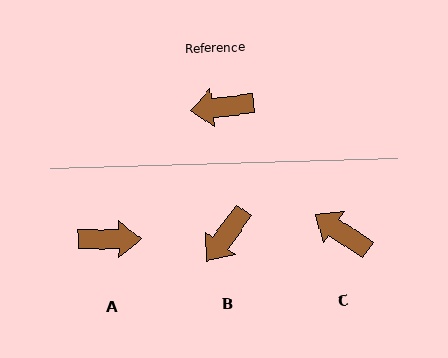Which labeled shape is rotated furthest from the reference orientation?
A, about 173 degrees away.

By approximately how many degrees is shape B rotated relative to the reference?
Approximately 47 degrees counter-clockwise.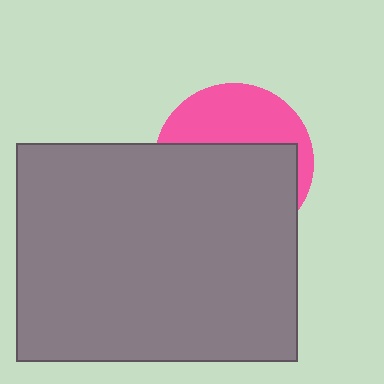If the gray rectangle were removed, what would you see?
You would see the complete pink circle.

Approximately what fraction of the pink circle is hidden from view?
Roughly 61% of the pink circle is hidden behind the gray rectangle.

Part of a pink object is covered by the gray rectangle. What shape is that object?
It is a circle.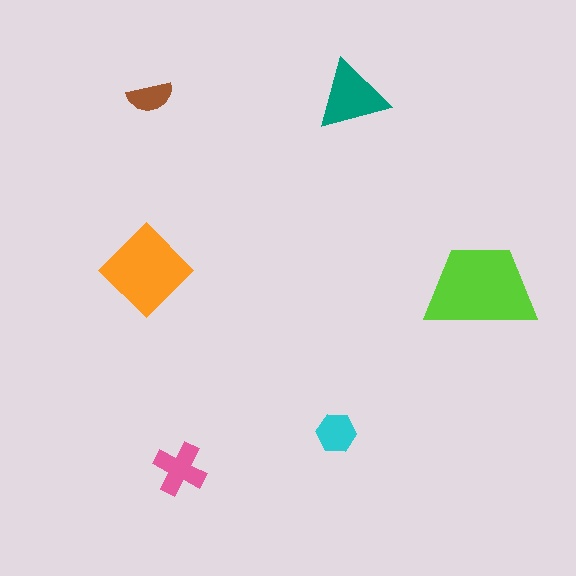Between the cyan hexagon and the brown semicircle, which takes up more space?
The cyan hexagon.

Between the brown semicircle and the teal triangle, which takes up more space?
The teal triangle.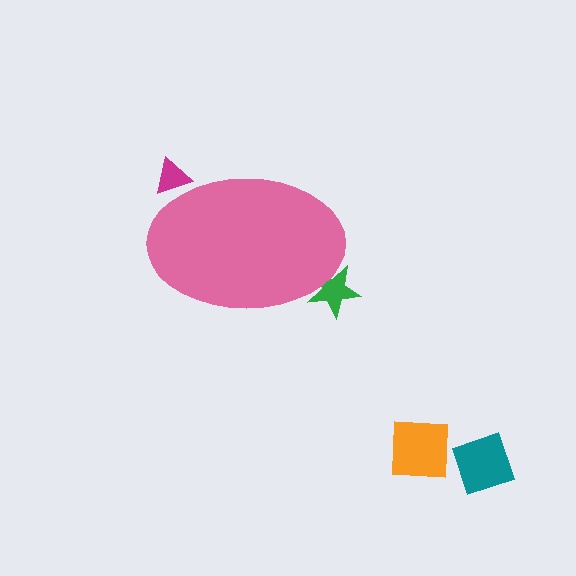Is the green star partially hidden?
Yes, the green star is partially hidden behind the pink ellipse.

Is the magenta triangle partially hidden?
Yes, the magenta triangle is partially hidden behind the pink ellipse.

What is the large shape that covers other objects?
A pink ellipse.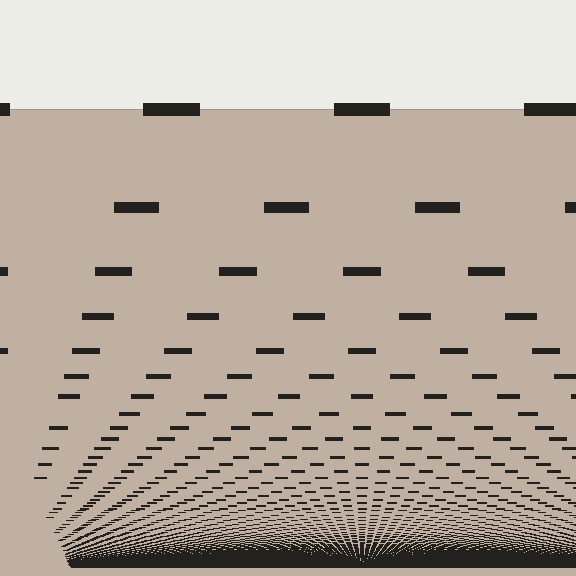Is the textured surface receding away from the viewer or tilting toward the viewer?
The surface appears to tilt toward the viewer. Texture elements get larger and sparser toward the top.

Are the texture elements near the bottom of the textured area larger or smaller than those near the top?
Smaller. The gradient is inverted — elements near the bottom are smaller and denser.